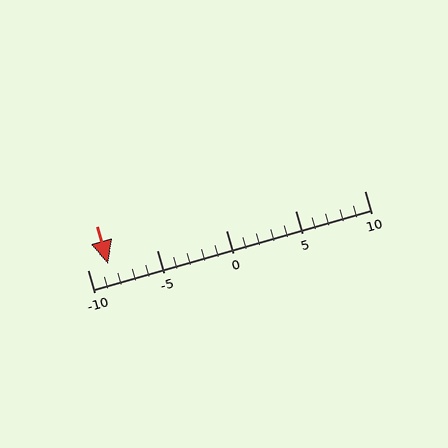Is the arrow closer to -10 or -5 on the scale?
The arrow is closer to -10.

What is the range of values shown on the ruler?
The ruler shows values from -10 to 10.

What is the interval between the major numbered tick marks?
The major tick marks are spaced 5 units apart.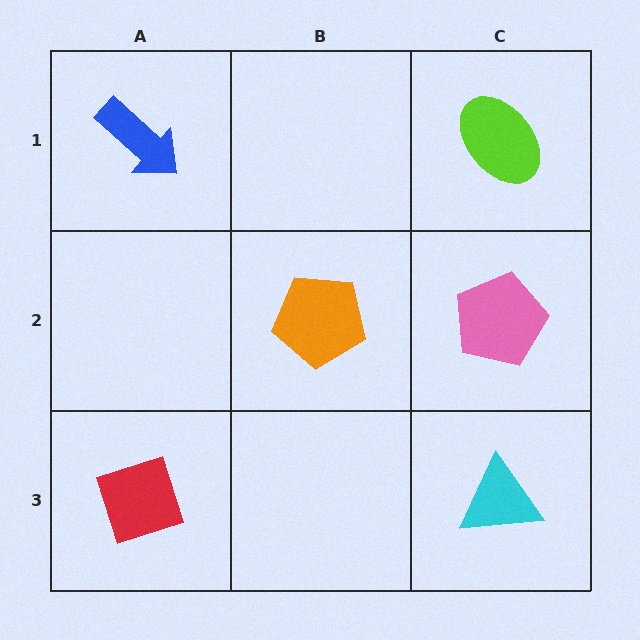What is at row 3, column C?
A cyan triangle.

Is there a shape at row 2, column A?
No, that cell is empty.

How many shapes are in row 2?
2 shapes.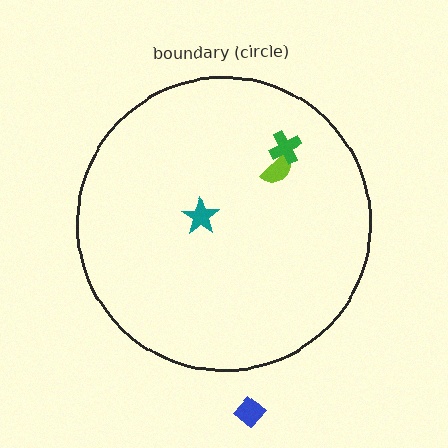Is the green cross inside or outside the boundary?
Inside.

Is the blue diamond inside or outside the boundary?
Outside.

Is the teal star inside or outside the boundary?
Inside.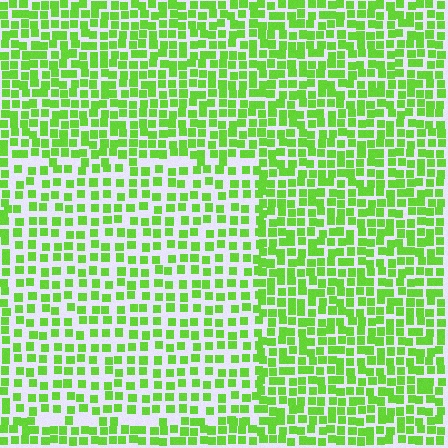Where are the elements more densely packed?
The elements are more densely packed outside the rectangle boundary.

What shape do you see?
I see a rectangle.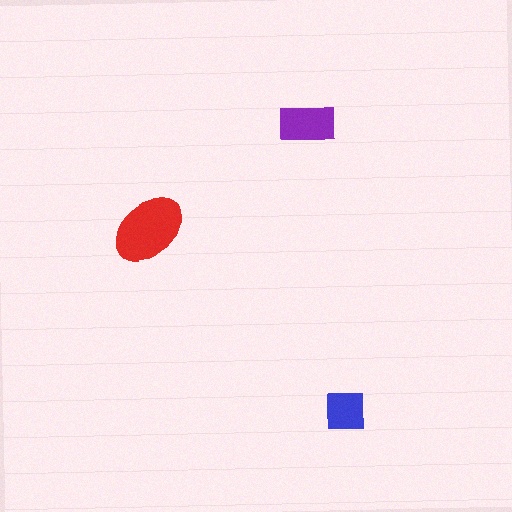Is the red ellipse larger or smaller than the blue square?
Larger.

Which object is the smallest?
The blue square.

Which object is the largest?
The red ellipse.